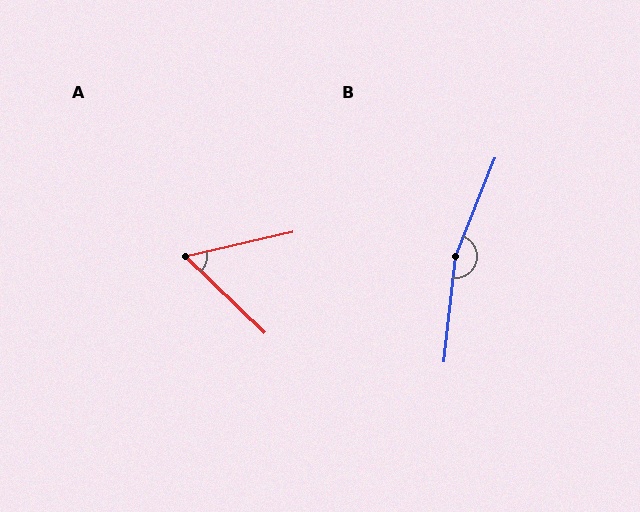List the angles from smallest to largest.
A (57°), B (165°).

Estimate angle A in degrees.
Approximately 57 degrees.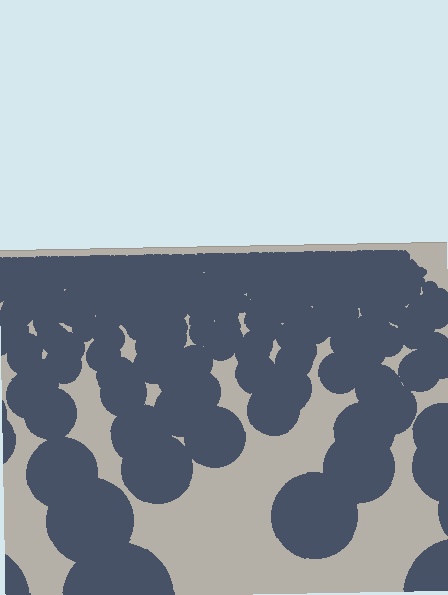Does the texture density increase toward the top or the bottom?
Density increases toward the top.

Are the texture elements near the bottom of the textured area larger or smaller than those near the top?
Larger. Near the bottom, elements are closer to the viewer and appear at a bigger on-screen size.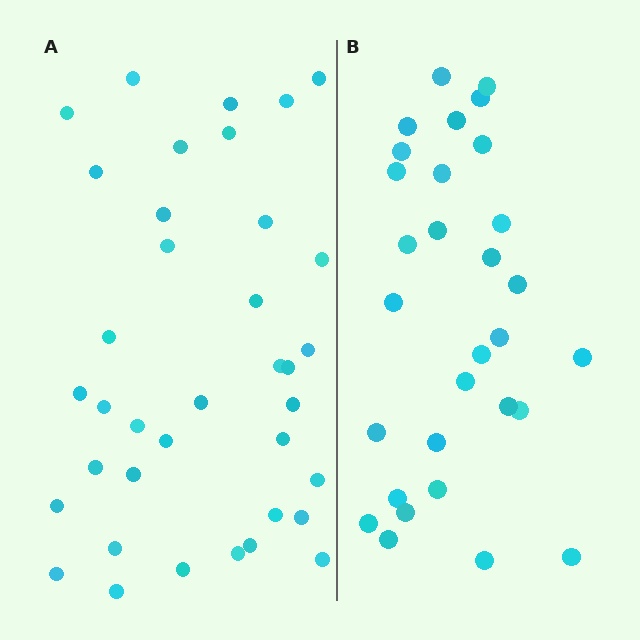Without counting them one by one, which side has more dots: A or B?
Region A (the left region) has more dots.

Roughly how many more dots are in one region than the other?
Region A has roughly 8 or so more dots than region B.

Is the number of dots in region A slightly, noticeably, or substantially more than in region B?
Region A has only slightly more — the two regions are fairly close. The ratio is roughly 1.2 to 1.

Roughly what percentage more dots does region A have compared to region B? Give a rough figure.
About 25% more.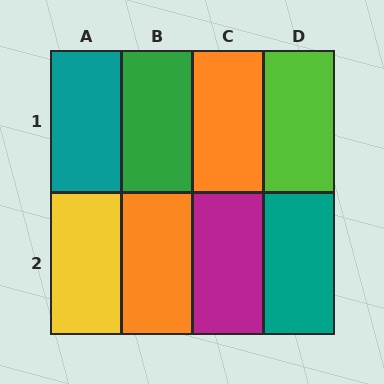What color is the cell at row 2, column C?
Magenta.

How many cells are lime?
1 cell is lime.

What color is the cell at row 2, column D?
Teal.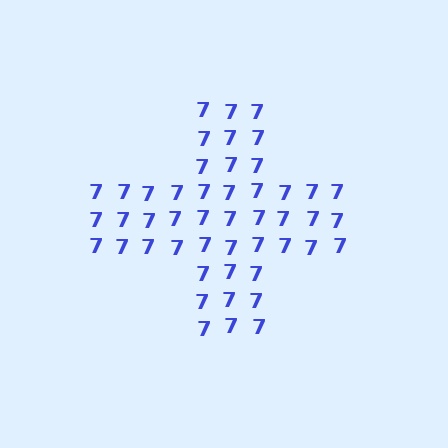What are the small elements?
The small elements are digit 7's.